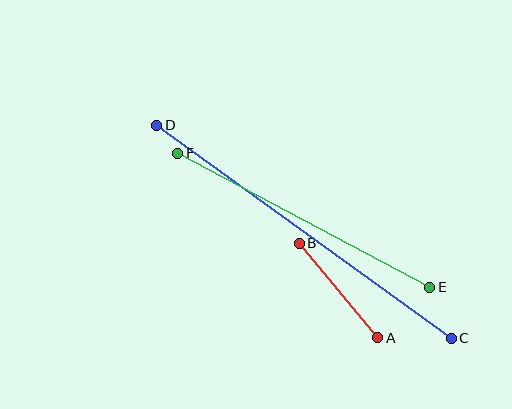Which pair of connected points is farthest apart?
Points C and D are farthest apart.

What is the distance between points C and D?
The distance is approximately 363 pixels.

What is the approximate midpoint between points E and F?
The midpoint is at approximately (304, 220) pixels.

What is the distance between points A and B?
The distance is approximately 123 pixels.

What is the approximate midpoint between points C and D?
The midpoint is at approximately (304, 232) pixels.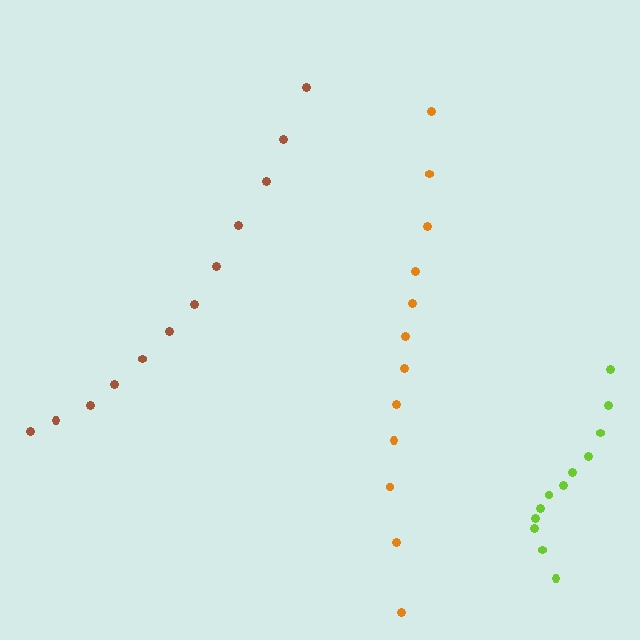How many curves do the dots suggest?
There are 3 distinct paths.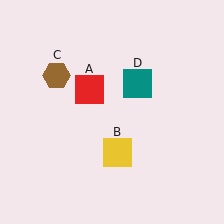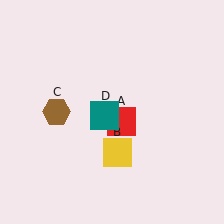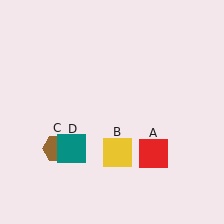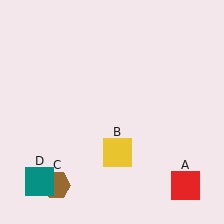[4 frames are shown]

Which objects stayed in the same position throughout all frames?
Yellow square (object B) remained stationary.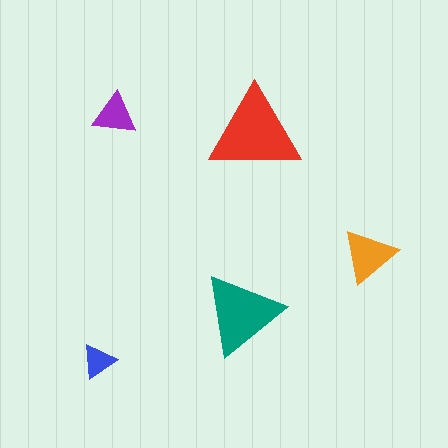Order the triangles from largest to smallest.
the red one, the teal one, the orange one, the purple one, the blue one.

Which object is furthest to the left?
The blue triangle is leftmost.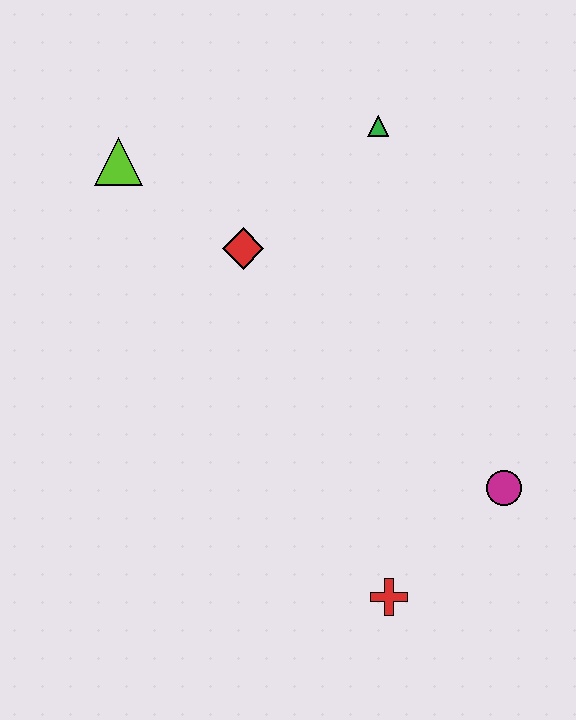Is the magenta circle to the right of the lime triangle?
Yes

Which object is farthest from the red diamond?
The red cross is farthest from the red diamond.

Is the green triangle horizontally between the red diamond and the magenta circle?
Yes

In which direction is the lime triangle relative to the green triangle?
The lime triangle is to the left of the green triangle.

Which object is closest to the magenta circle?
The red cross is closest to the magenta circle.